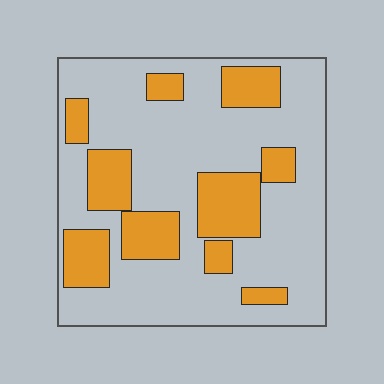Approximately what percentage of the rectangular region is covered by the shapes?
Approximately 30%.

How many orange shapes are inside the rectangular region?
10.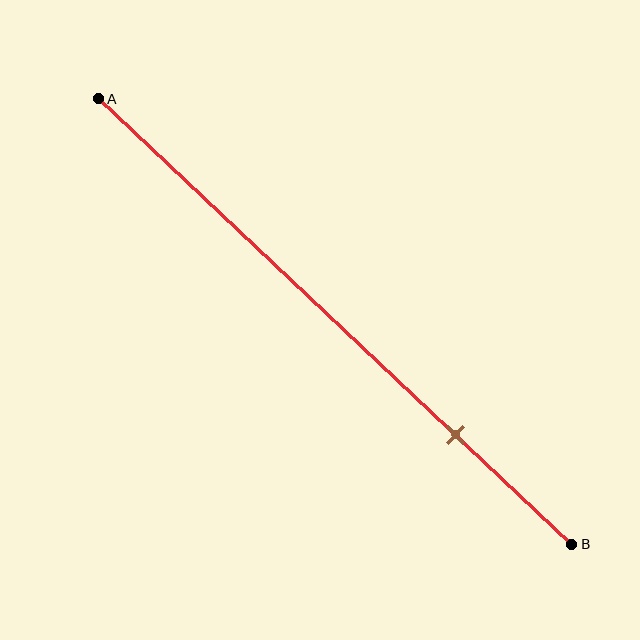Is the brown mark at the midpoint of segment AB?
No, the mark is at about 75% from A, not at the 50% midpoint.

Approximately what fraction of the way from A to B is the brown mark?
The brown mark is approximately 75% of the way from A to B.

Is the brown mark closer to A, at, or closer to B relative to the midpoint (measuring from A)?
The brown mark is closer to point B than the midpoint of segment AB.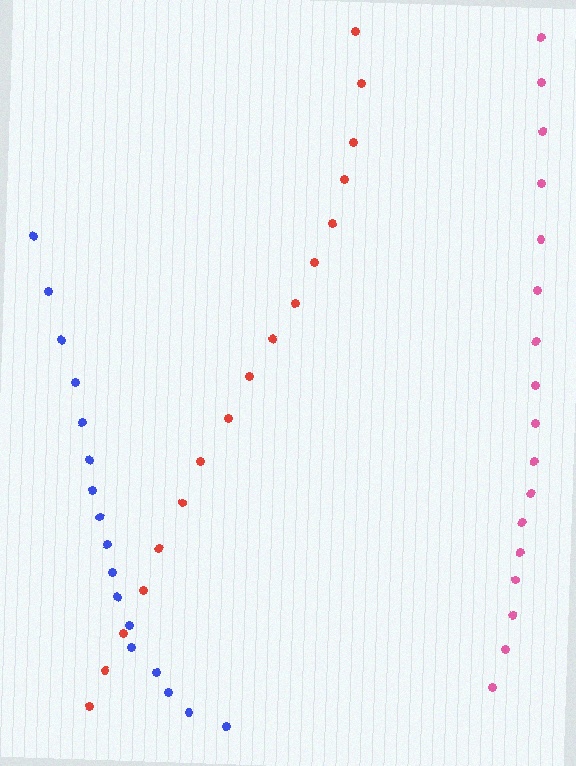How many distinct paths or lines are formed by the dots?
There are 3 distinct paths.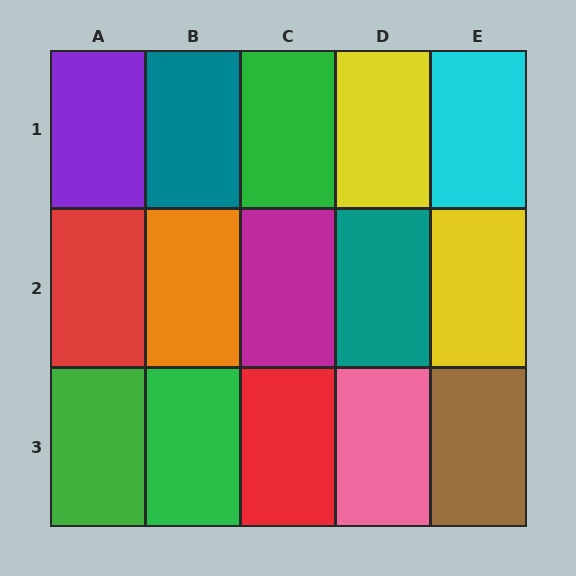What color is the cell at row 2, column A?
Red.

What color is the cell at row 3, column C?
Red.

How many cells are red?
2 cells are red.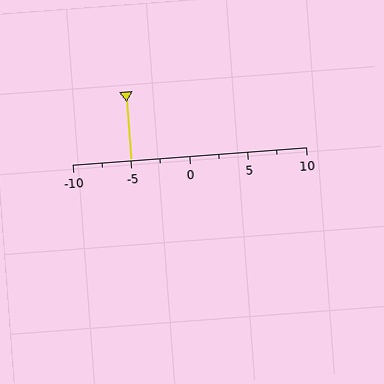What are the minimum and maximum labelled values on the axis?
The axis runs from -10 to 10.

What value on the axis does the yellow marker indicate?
The marker indicates approximately -5.